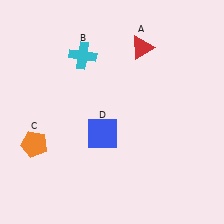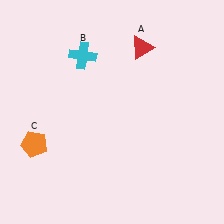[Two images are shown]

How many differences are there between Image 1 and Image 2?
There is 1 difference between the two images.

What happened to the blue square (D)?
The blue square (D) was removed in Image 2. It was in the bottom-left area of Image 1.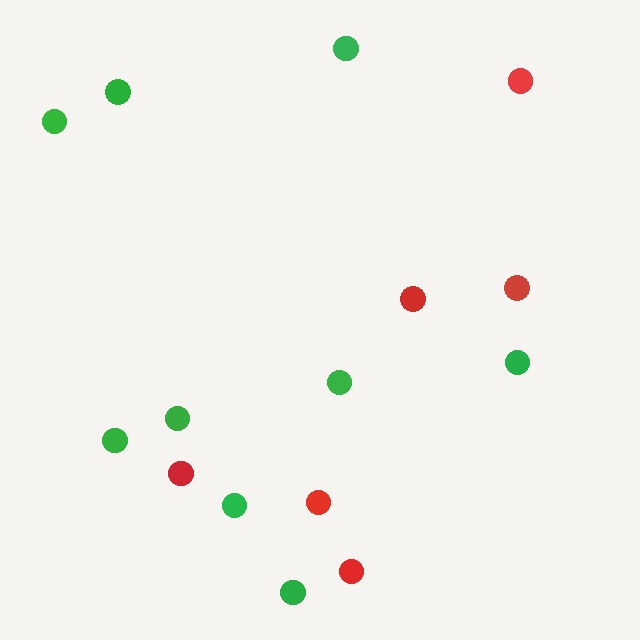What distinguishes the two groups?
There are 2 groups: one group of red circles (6) and one group of green circles (9).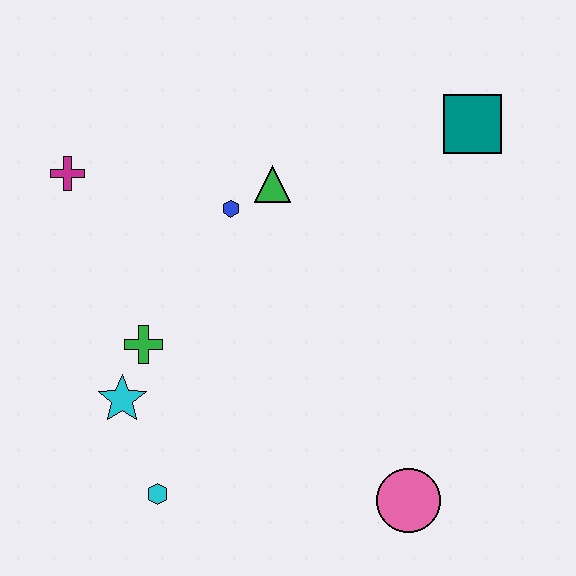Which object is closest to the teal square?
The green triangle is closest to the teal square.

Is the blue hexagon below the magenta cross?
Yes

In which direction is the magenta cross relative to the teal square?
The magenta cross is to the left of the teal square.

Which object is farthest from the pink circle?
The magenta cross is farthest from the pink circle.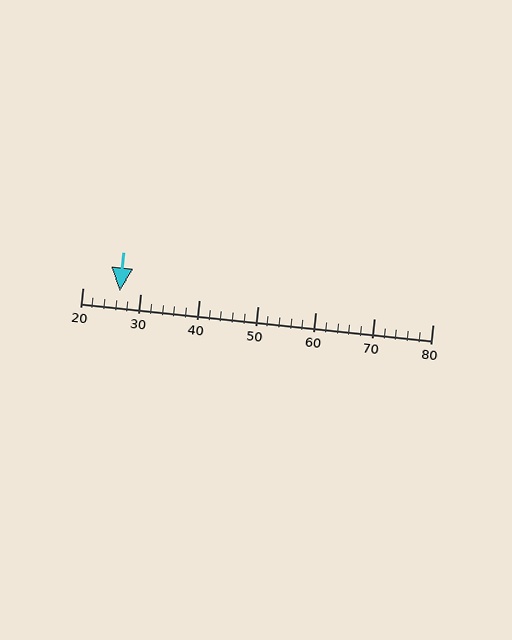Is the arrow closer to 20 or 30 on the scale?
The arrow is closer to 30.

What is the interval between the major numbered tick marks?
The major tick marks are spaced 10 units apart.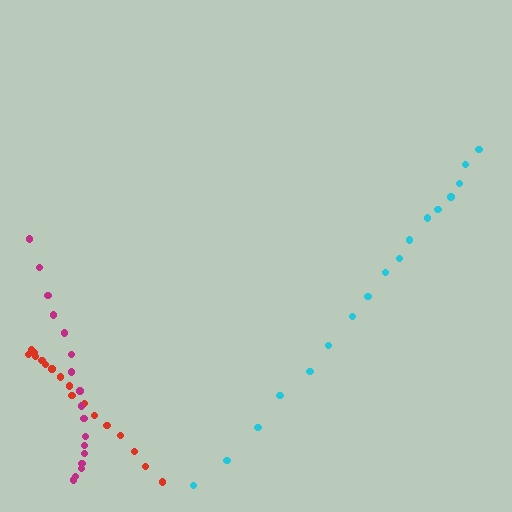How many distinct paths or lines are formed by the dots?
There are 3 distinct paths.